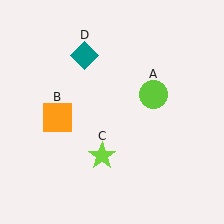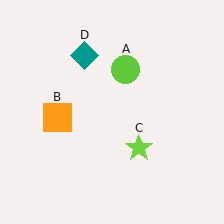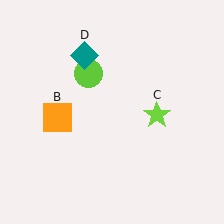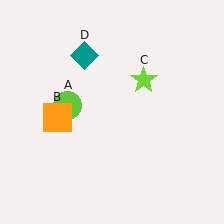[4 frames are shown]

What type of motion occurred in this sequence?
The lime circle (object A), lime star (object C) rotated counterclockwise around the center of the scene.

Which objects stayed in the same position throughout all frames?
Orange square (object B) and teal diamond (object D) remained stationary.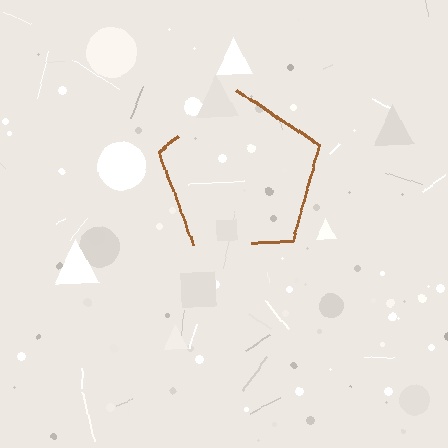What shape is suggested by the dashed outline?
The dashed outline suggests a pentagon.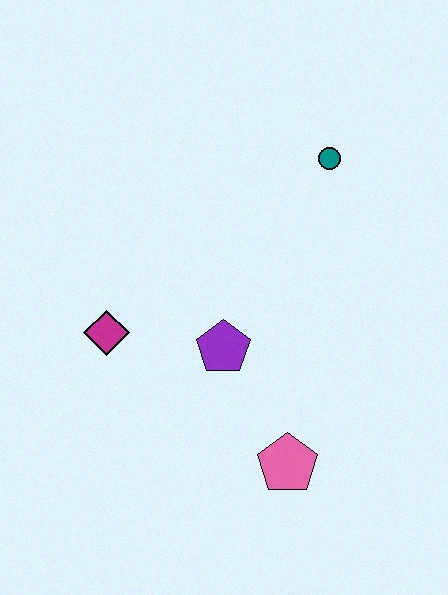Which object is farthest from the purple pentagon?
The teal circle is farthest from the purple pentagon.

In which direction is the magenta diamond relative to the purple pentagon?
The magenta diamond is to the left of the purple pentagon.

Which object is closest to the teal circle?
The purple pentagon is closest to the teal circle.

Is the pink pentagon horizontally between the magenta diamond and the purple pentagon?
No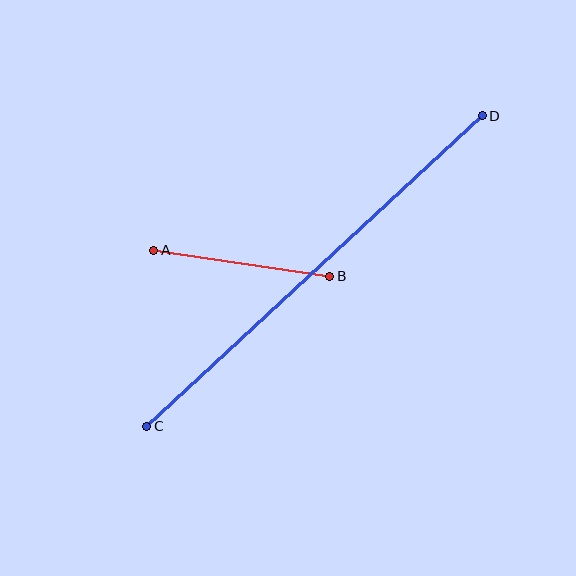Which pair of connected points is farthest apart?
Points C and D are farthest apart.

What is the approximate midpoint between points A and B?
The midpoint is at approximately (242, 263) pixels.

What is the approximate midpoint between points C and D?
The midpoint is at approximately (315, 271) pixels.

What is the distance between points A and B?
The distance is approximately 178 pixels.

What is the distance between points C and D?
The distance is approximately 457 pixels.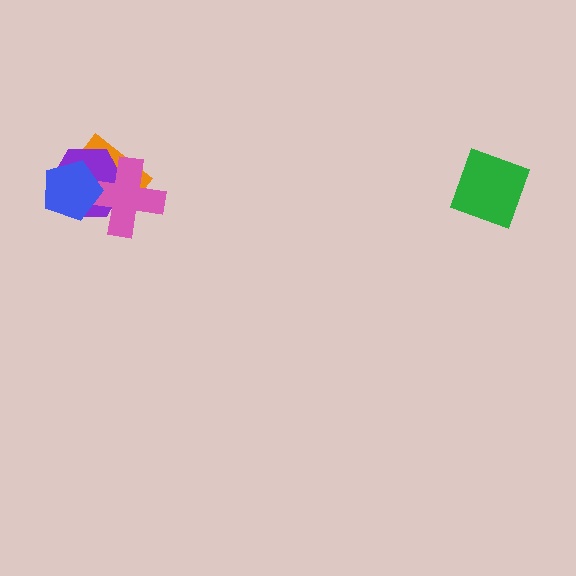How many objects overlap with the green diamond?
0 objects overlap with the green diamond.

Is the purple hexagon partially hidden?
Yes, it is partially covered by another shape.